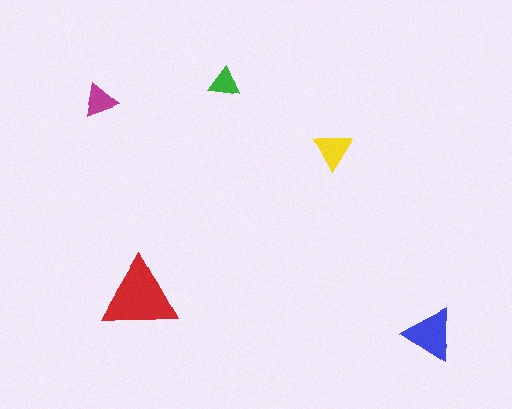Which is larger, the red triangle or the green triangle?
The red one.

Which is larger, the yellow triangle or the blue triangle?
The blue one.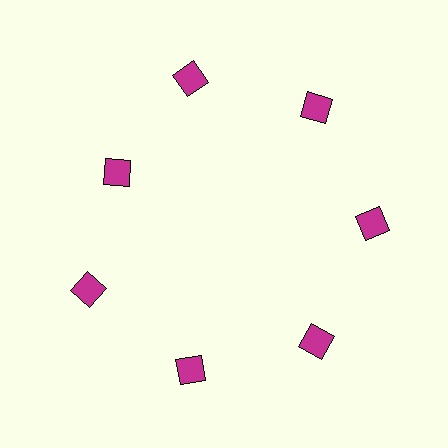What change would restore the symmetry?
The symmetry would be restored by moving it outward, back onto the ring so that all 7 squares sit at equal angles and equal distance from the center.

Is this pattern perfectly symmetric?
No. The 7 magenta squares are arranged in a ring, but one element near the 10 o'clock position is pulled inward toward the center, breaking the 7-fold rotational symmetry.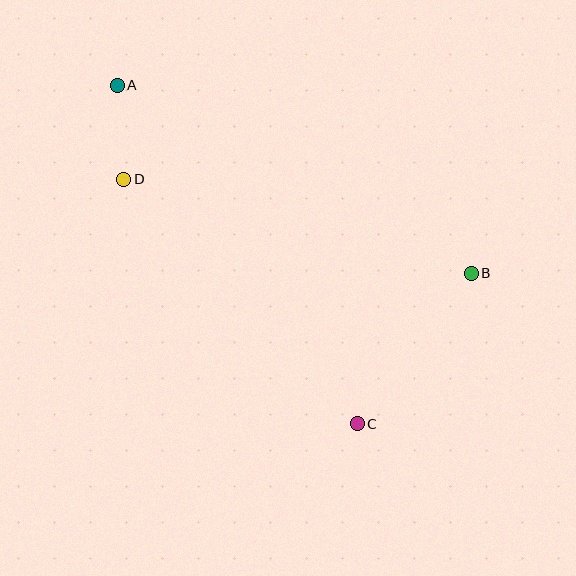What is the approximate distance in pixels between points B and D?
The distance between B and D is approximately 360 pixels.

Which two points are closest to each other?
Points A and D are closest to each other.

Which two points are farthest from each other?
Points A and C are farthest from each other.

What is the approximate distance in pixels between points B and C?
The distance between B and C is approximately 189 pixels.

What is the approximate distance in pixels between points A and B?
The distance between A and B is approximately 400 pixels.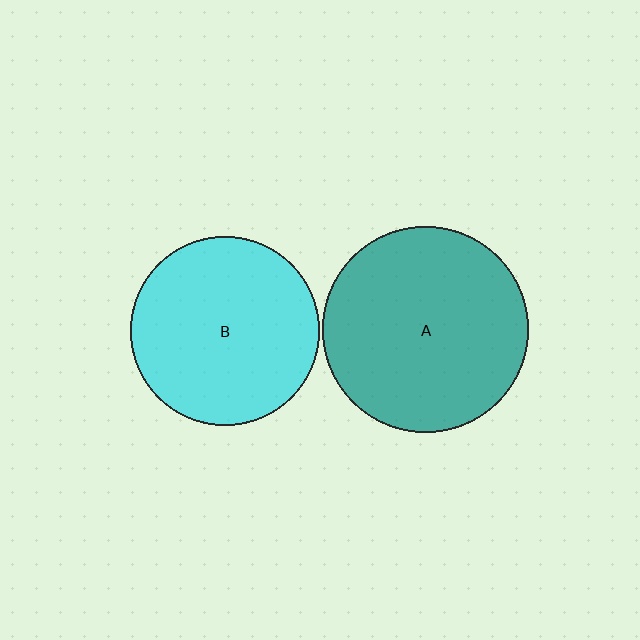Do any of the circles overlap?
No, none of the circles overlap.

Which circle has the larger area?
Circle A (teal).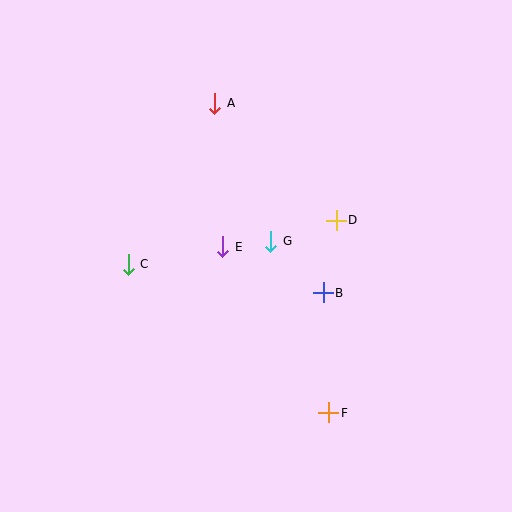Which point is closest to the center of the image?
Point G at (271, 241) is closest to the center.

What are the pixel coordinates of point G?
Point G is at (271, 241).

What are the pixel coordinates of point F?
Point F is at (329, 413).